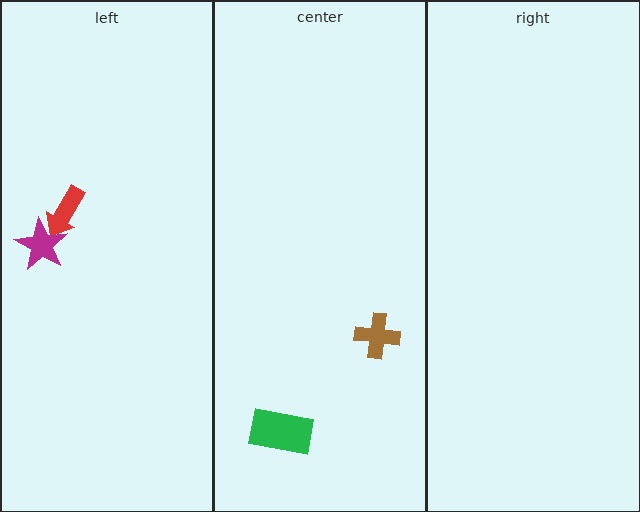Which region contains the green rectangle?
The center region.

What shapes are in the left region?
The red arrow, the magenta star.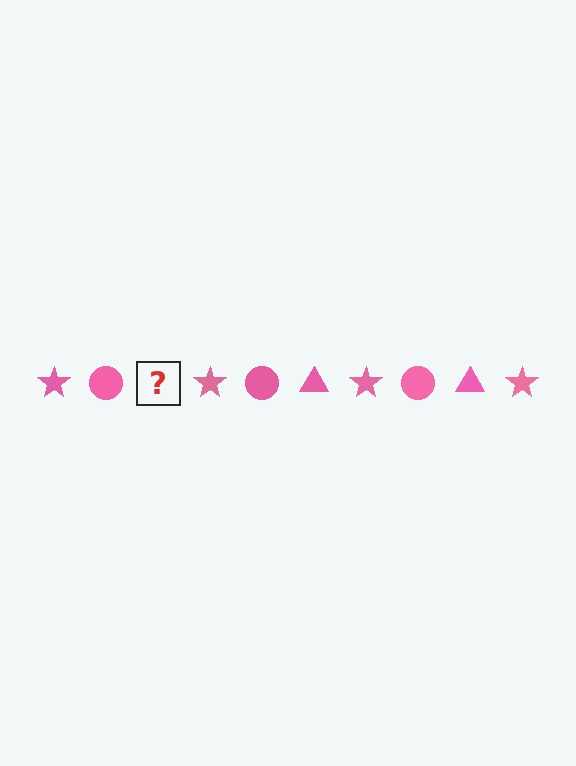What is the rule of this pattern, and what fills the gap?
The rule is that the pattern cycles through star, circle, triangle shapes in pink. The gap should be filled with a pink triangle.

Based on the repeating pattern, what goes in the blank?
The blank should be a pink triangle.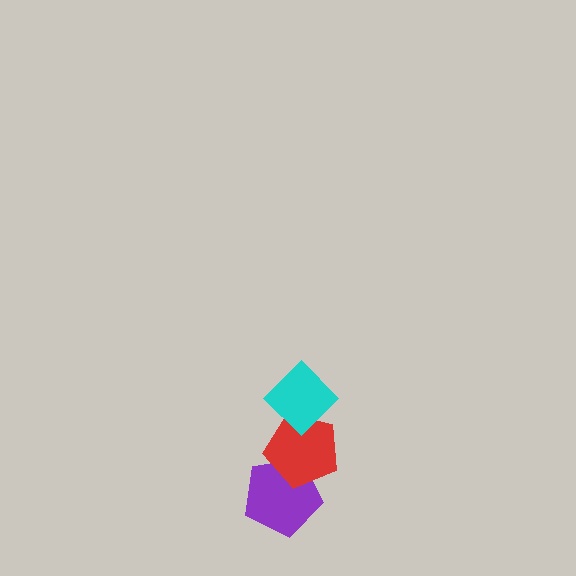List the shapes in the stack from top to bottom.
From top to bottom: the cyan diamond, the red pentagon, the purple pentagon.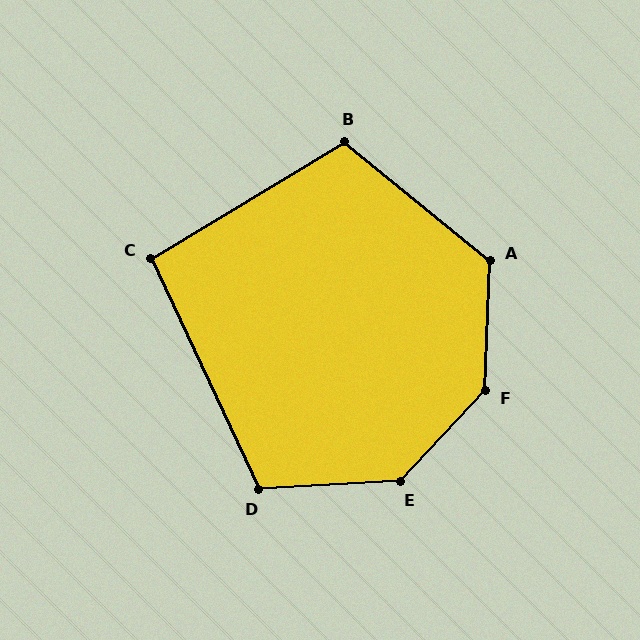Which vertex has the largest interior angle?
F, at approximately 139 degrees.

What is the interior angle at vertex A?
Approximately 127 degrees (obtuse).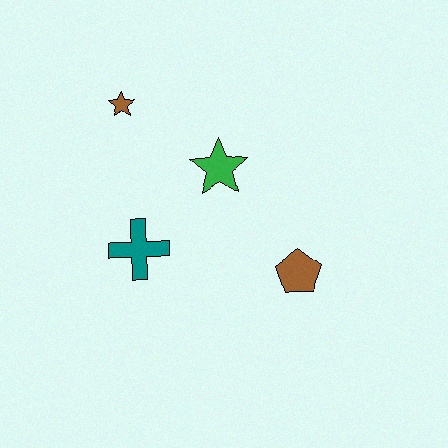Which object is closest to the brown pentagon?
The green star is closest to the brown pentagon.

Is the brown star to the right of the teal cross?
No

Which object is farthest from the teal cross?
The brown pentagon is farthest from the teal cross.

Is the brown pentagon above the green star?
No